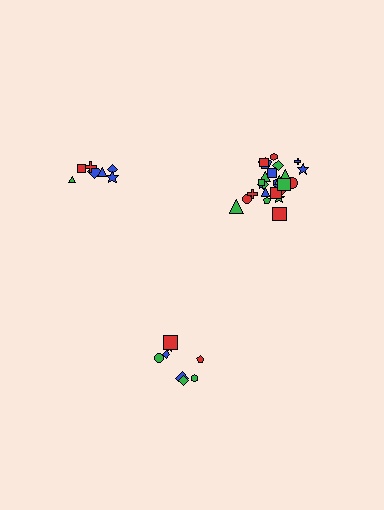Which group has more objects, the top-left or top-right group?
The top-right group.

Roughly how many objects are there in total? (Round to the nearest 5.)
Roughly 40 objects in total.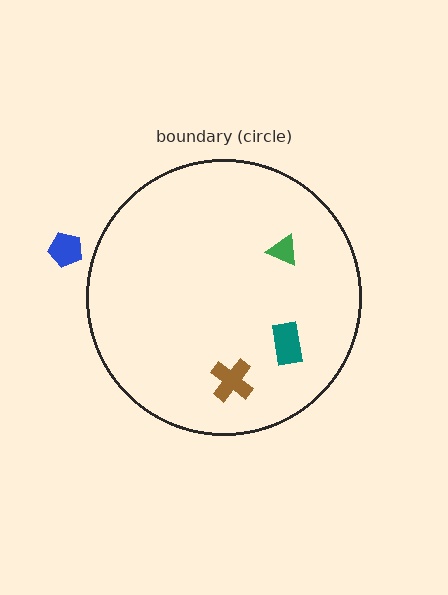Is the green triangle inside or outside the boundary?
Inside.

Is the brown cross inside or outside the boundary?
Inside.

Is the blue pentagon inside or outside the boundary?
Outside.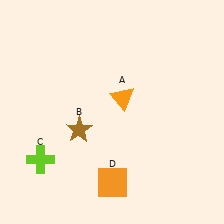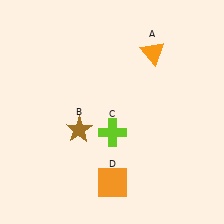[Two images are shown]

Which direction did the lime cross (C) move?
The lime cross (C) moved right.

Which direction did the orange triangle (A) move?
The orange triangle (A) moved up.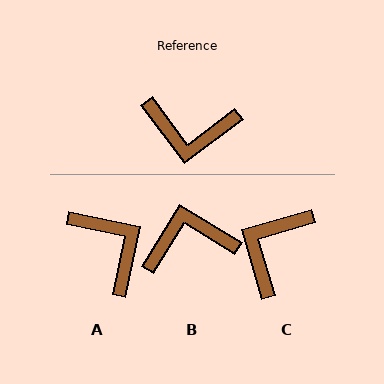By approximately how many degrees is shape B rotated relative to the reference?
Approximately 158 degrees clockwise.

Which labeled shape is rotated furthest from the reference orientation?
B, about 158 degrees away.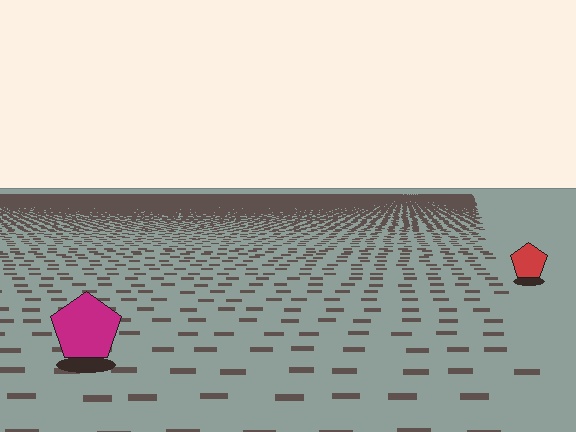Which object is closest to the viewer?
The magenta pentagon is closest. The texture marks near it are larger and more spread out.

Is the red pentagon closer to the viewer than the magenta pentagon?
No. The magenta pentagon is closer — you can tell from the texture gradient: the ground texture is coarser near it.